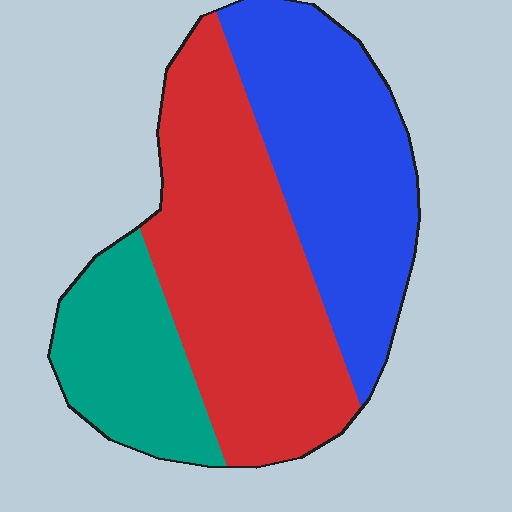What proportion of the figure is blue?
Blue takes up about three eighths (3/8) of the figure.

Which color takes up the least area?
Teal, at roughly 20%.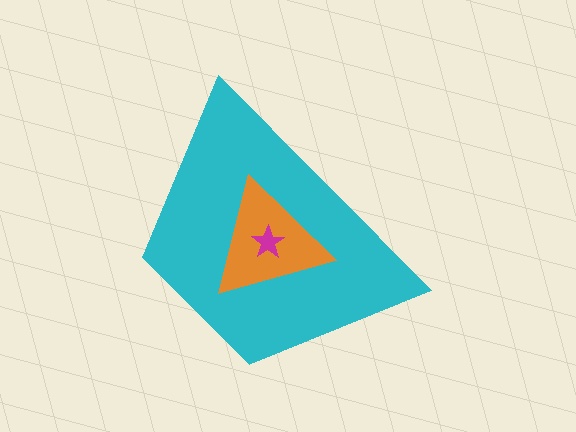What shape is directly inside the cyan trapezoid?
The orange triangle.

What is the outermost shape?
The cyan trapezoid.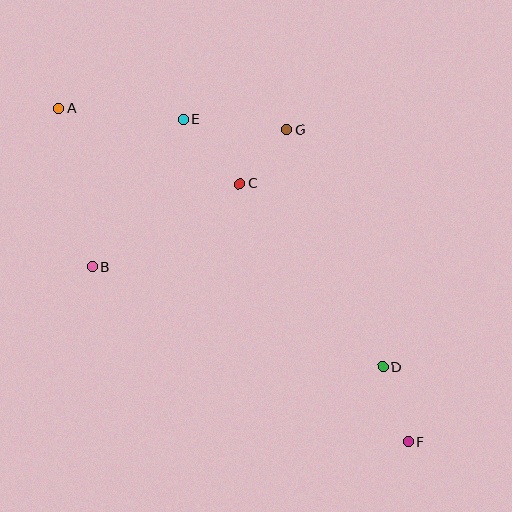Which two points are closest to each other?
Points C and G are closest to each other.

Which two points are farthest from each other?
Points A and F are farthest from each other.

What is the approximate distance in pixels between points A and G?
The distance between A and G is approximately 229 pixels.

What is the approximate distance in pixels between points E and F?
The distance between E and F is approximately 393 pixels.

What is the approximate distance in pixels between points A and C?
The distance between A and C is approximately 195 pixels.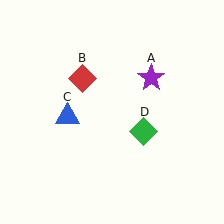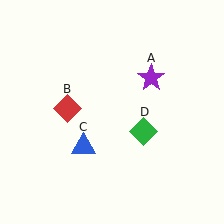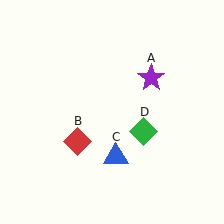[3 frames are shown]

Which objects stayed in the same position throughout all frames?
Purple star (object A) and green diamond (object D) remained stationary.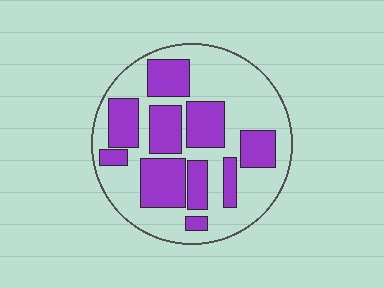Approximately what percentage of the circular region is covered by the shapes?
Approximately 40%.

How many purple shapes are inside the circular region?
10.